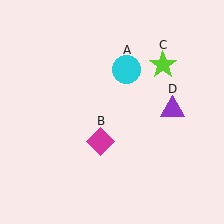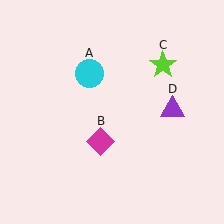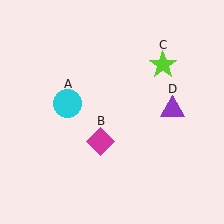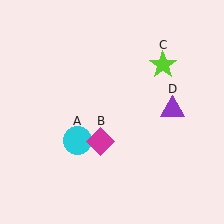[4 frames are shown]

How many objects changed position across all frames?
1 object changed position: cyan circle (object A).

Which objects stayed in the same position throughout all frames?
Magenta diamond (object B) and lime star (object C) and purple triangle (object D) remained stationary.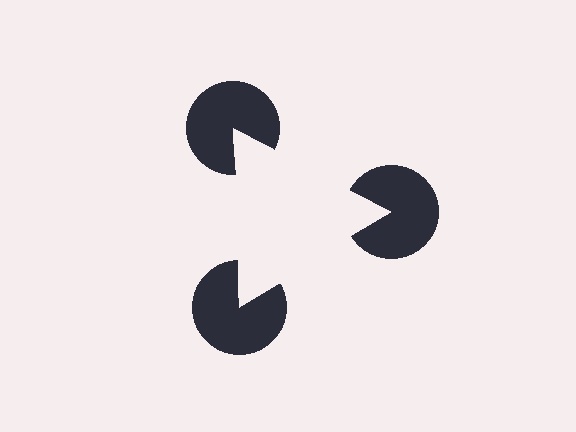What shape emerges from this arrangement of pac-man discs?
An illusory triangle — its edges are inferred from the aligned wedge cuts in the pac-man discs, not physically drawn.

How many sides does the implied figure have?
3 sides.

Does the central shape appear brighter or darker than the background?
It typically appears slightly brighter than the background, even though no actual brightness change is drawn.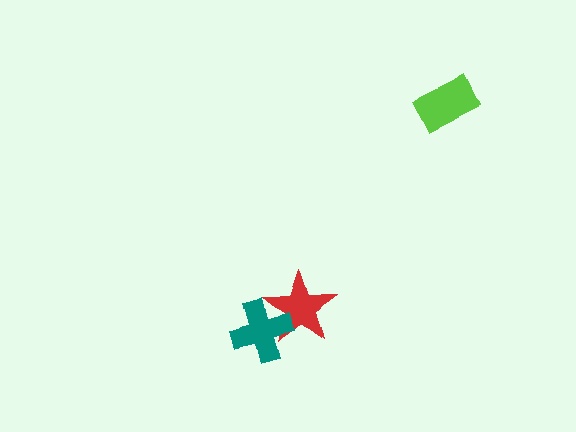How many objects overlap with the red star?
1 object overlaps with the red star.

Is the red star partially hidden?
Yes, it is partially covered by another shape.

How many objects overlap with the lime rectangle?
0 objects overlap with the lime rectangle.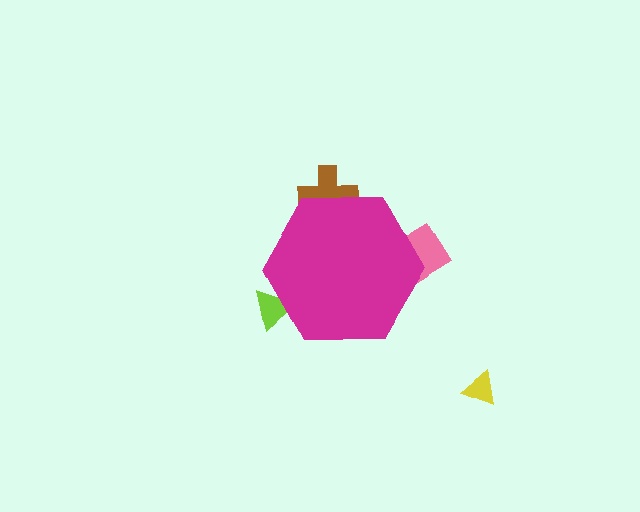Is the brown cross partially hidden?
Yes, the brown cross is partially hidden behind the magenta hexagon.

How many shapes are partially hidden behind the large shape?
3 shapes are partially hidden.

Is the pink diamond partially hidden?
Yes, the pink diamond is partially hidden behind the magenta hexagon.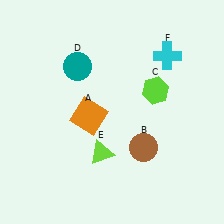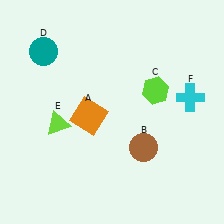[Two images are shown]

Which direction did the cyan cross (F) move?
The cyan cross (F) moved down.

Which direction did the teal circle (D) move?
The teal circle (D) moved left.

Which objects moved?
The objects that moved are: the teal circle (D), the lime triangle (E), the cyan cross (F).